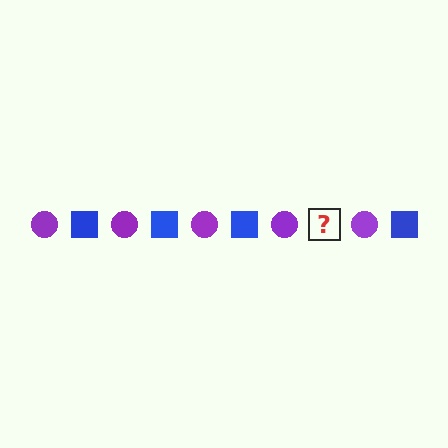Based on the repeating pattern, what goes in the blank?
The blank should be a blue square.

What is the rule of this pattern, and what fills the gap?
The rule is that the pattern alternates between purple circle and blue square. The gap should be filled with a blue square.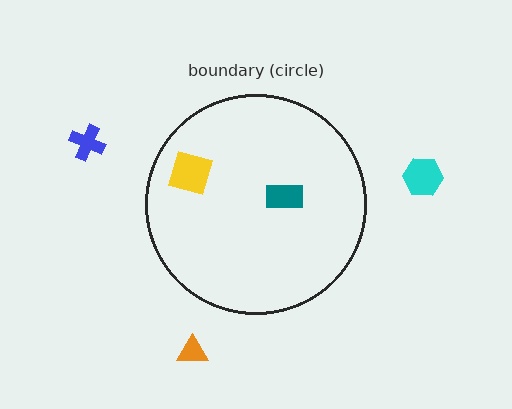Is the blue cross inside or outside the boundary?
Outside.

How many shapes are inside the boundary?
2 inside, 3 outside.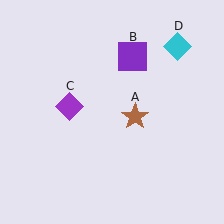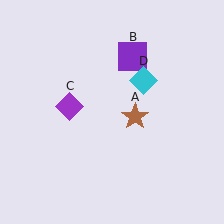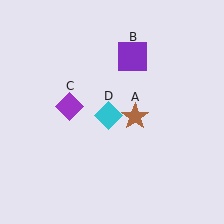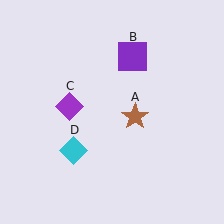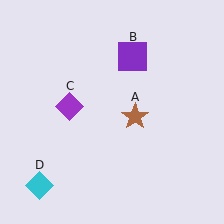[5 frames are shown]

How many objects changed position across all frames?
1 object changed position: cyan diamond (object D).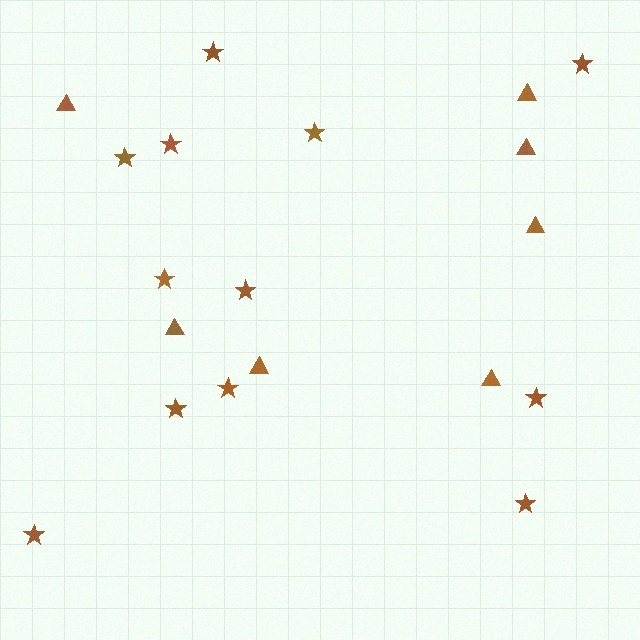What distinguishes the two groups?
There are 2 groups: one group of stars (12) and one group of triangles (7).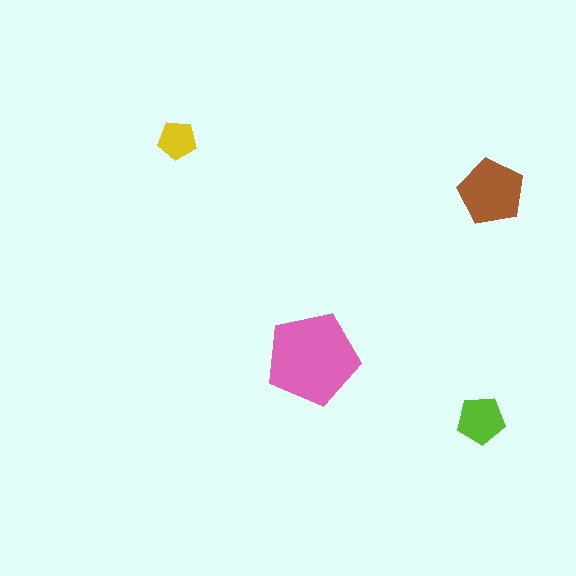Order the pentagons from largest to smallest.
the pink one, the brown one, the lime one, the yellow one.